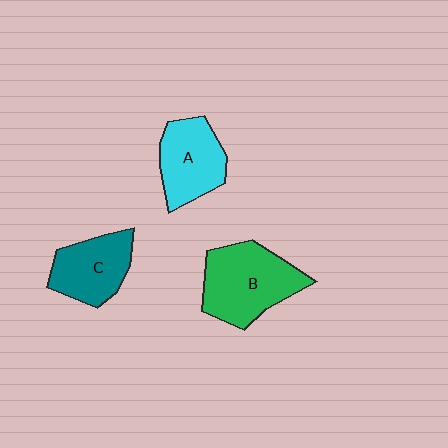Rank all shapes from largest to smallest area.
From largest to smallest: B (green), A (cyan), C (teal).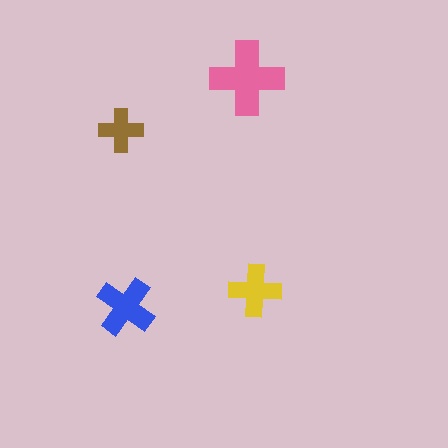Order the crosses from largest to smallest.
the pink one, the blue one, the yellow one, the brown one.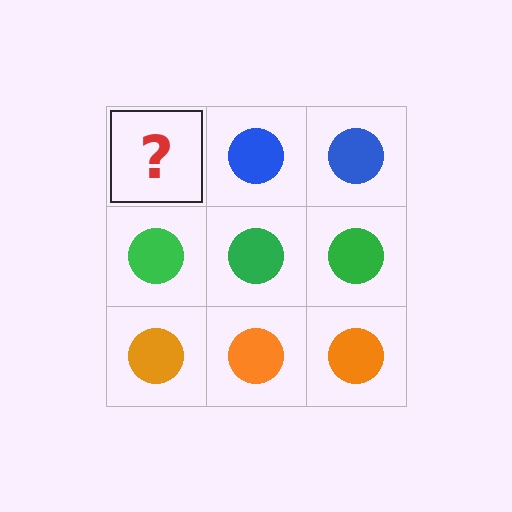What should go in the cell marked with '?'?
The missing cell should contain a blue circle.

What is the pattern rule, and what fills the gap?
The rule is that each row has a consistent color. The gap should be filled with a blue circle.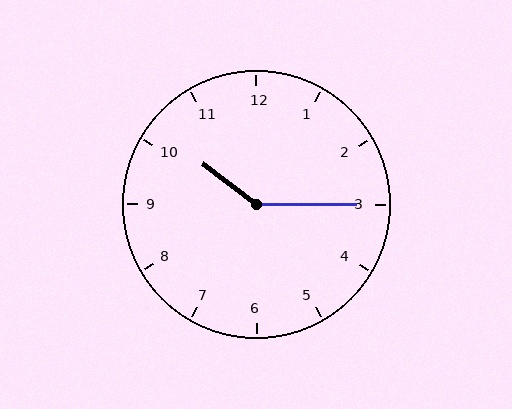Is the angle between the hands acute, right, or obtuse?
It is obtuse.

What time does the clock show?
10:15.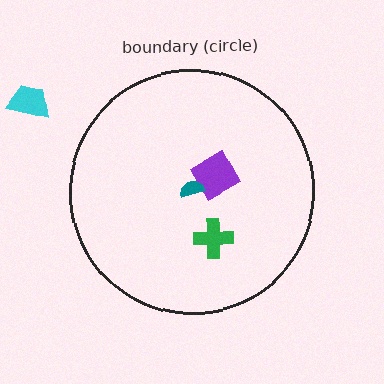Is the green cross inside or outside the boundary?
Inside.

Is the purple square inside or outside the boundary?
Inside.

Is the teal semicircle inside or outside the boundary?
Inside.